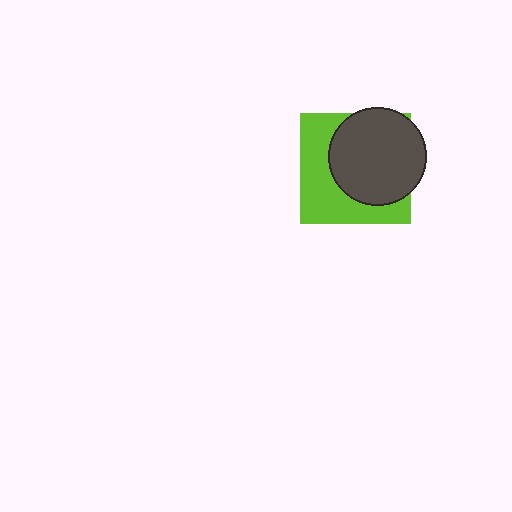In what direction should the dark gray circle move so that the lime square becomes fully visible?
The dark gray circle should move toward the upper-right. That is the shortest direction to clear the overlap and leave the lime square fully visible.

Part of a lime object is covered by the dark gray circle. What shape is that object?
It is a square.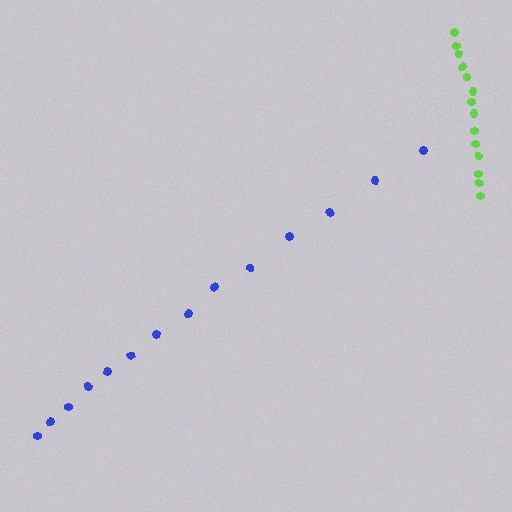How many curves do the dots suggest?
There are 2 distinct paths.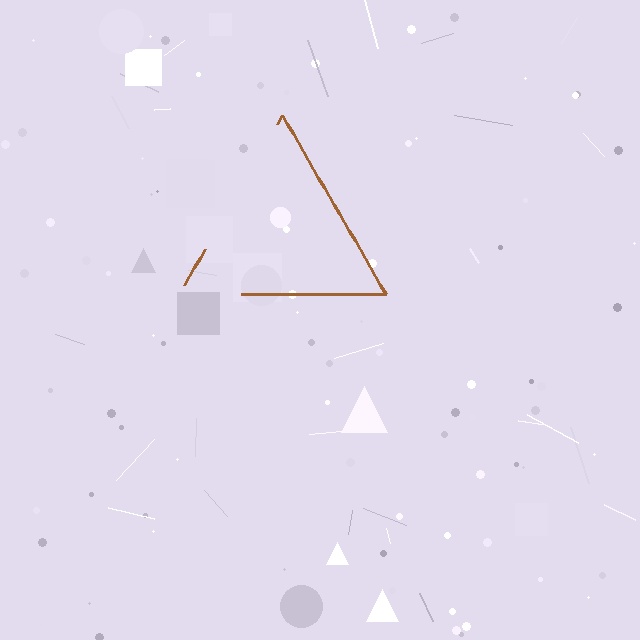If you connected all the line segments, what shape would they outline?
They would outline a triangle.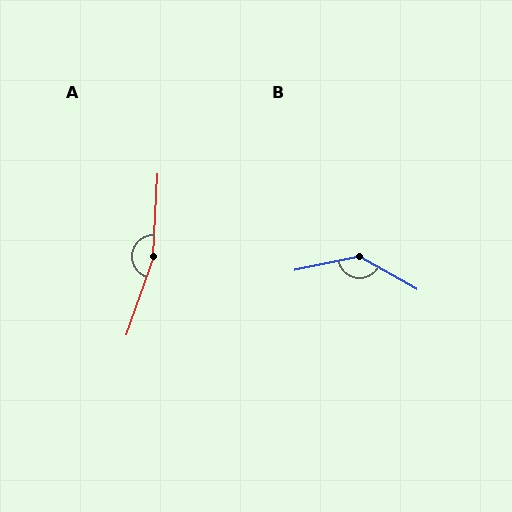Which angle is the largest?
A, at approximately 164 degrees.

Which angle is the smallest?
B, at approximately 139 degrees.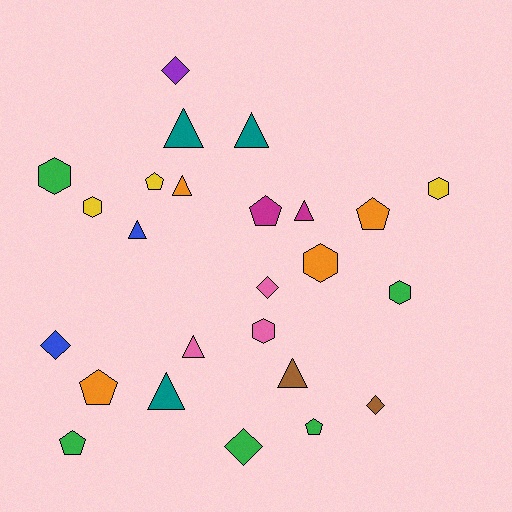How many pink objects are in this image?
There are 3 pink objects.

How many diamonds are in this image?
There are 5 diamonds.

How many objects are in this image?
There are 25 objects.